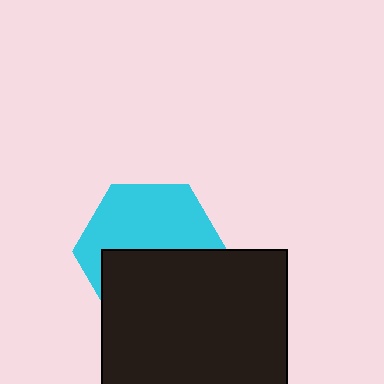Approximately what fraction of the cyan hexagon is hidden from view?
Roughly 47% of the cyan hexagon is hidden behind the black square.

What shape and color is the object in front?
The object in front is a black square.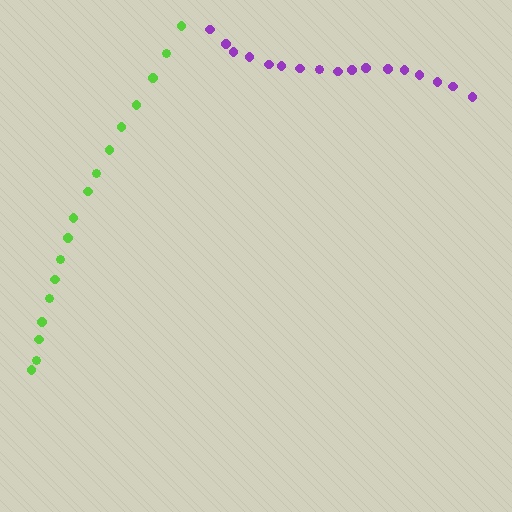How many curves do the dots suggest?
There are 2 distinct paths.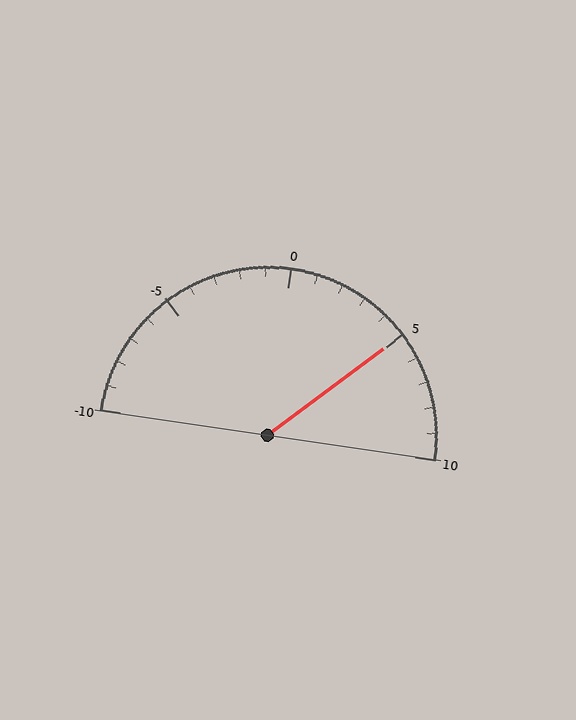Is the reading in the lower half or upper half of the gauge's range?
The reading is in the upper half of the range (-10 to 10).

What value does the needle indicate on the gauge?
The needle indicates approximately 5.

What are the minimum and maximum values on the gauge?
The gauge ranges from -10 to 10.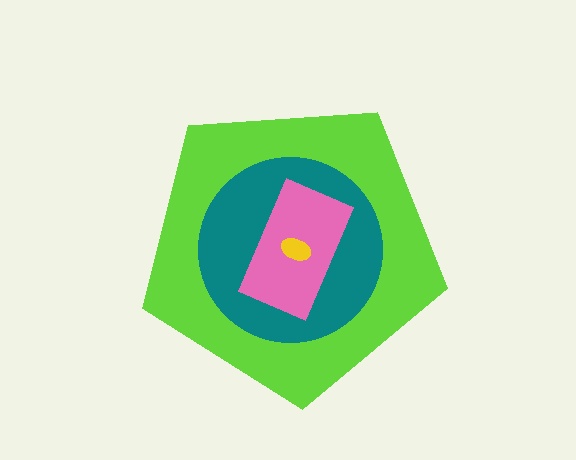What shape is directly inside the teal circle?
The pink rectangle.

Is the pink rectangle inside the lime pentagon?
Yes.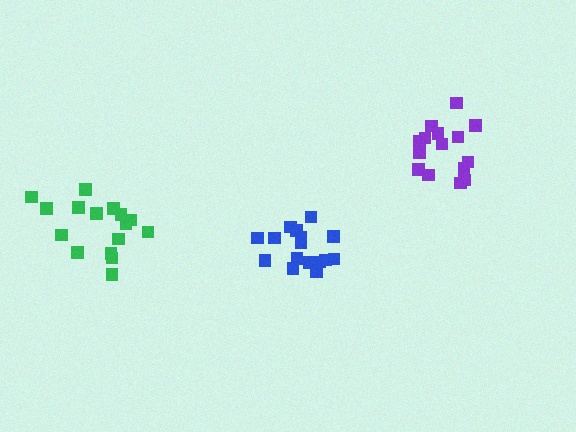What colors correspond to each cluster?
The clusters are colored: green, blue, purple.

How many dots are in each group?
Group 1: 16 dots, Group 2: 16 dots, Group 3: 15 dots (47 total).